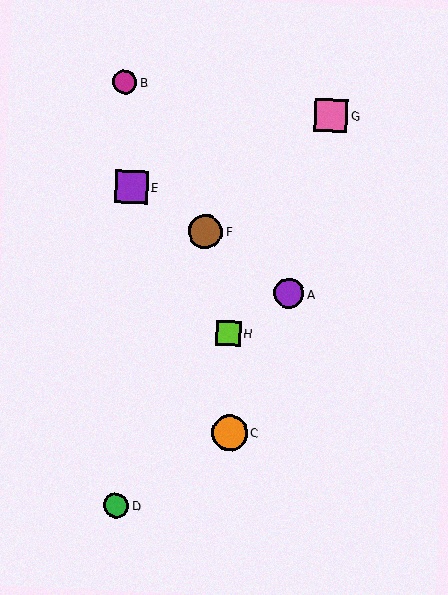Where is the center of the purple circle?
The center of the purple circle is at (289, 294).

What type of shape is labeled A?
Shape A is a purple circle.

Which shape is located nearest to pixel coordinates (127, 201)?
The purple square (labeled E) at (131, 186) is nearest to that location.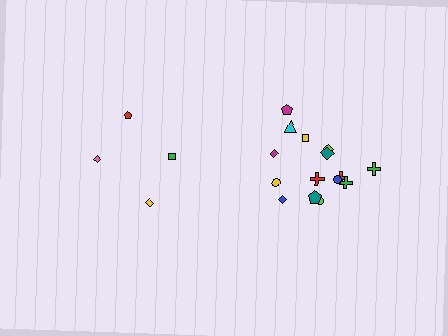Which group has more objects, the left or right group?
The right group.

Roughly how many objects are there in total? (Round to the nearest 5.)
Roughly 20 objects in total.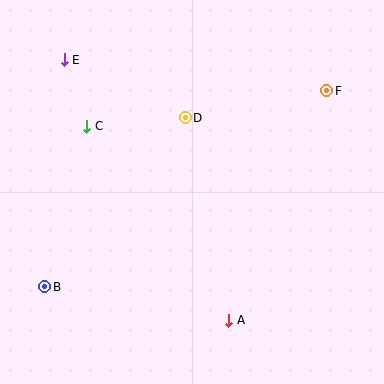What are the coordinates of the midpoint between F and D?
The midpoint between F and D is at (256, 104).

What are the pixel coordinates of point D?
Point D is at (185, 118).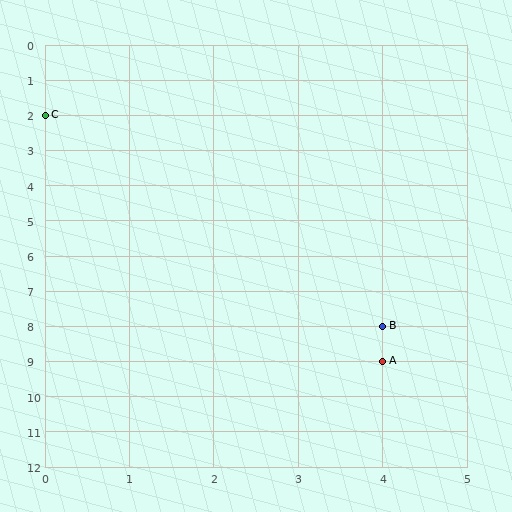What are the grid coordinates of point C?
Point C is at grid coordinates (0, 2).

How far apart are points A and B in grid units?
Points A and B are 1 row apart.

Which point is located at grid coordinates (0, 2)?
Point C is at (0, 2).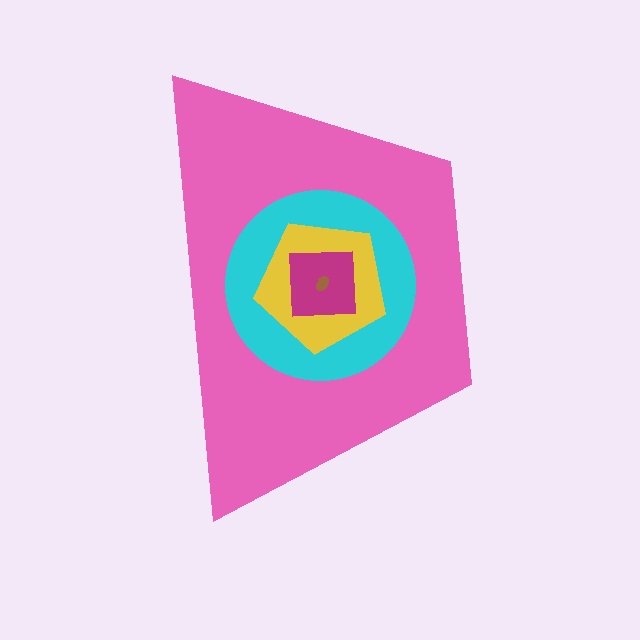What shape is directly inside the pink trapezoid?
The cyan circle.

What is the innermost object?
The brown ellipse.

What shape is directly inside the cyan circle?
The yellow pentagon.